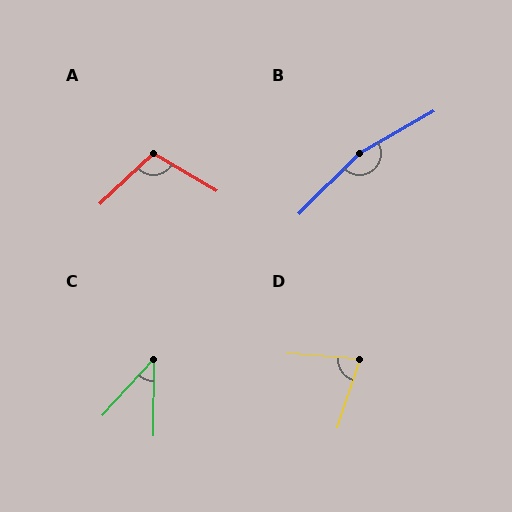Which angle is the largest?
B, at approximately 165 degrees.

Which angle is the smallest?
C, at approximately 42 degrees.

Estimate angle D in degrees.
Approximately 76 degrees.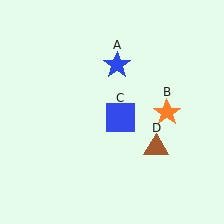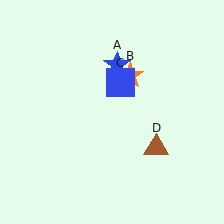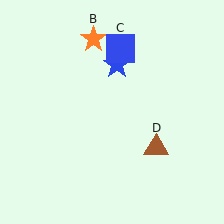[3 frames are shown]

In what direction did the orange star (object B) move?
The orange star (object B) moved up and to the left.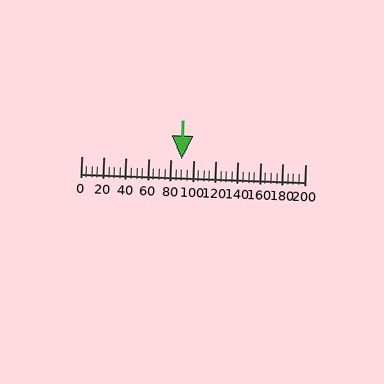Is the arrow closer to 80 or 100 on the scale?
The arrow is closer to 100.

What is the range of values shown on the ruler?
The ruler shows values from 0 to 200.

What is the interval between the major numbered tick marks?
The major tick marks are spaced 20 units apart.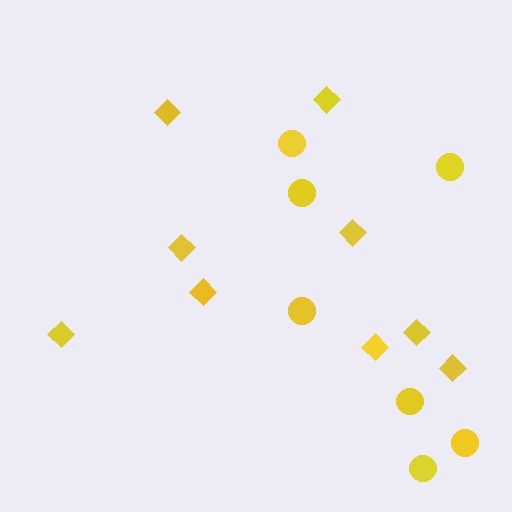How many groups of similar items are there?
There are 2 groups: one group of circles (7) and one group of diamonds (9).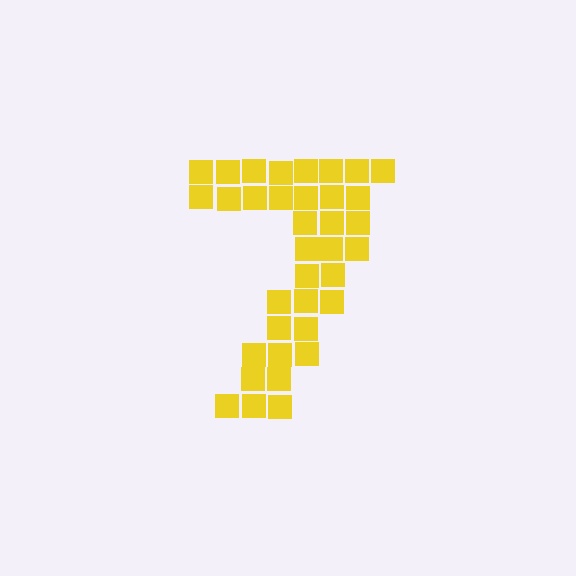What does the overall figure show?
The overall figure shows the digit 7.